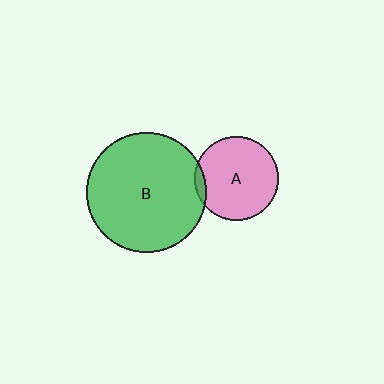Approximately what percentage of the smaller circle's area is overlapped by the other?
Approximately 5%.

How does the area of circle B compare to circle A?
Approximately 2.0 times.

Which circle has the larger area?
Circle B (green).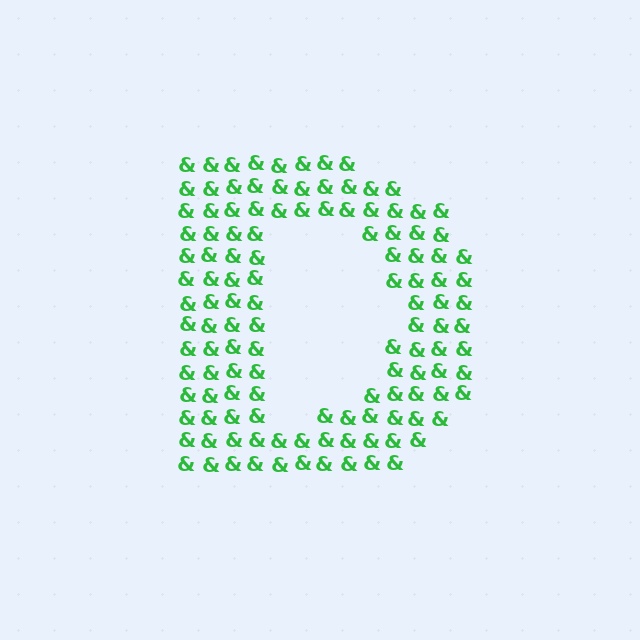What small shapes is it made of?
It is made of small ampersands.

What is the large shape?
The large shape is the letter D.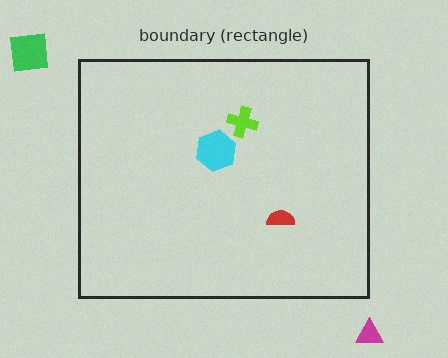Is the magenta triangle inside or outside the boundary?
Outside.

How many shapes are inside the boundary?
3 inside, 2 outside.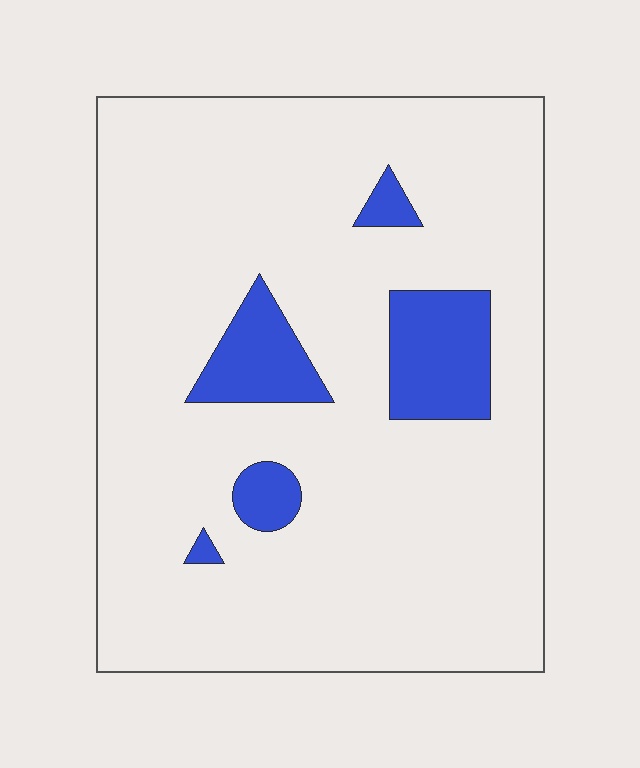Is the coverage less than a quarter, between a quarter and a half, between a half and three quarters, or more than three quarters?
Less than a quarter.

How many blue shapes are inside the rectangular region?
5.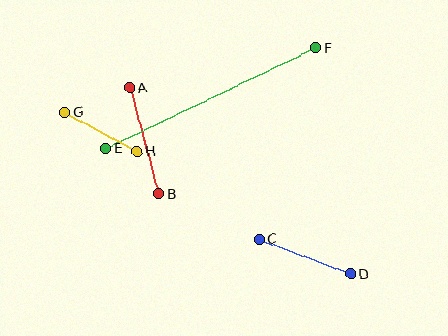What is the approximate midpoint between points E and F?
The midpoint is at approximately (211, 98) pixels.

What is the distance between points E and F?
The distance is approximately 233 pixels.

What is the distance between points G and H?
The distance is approximately 82 pixels.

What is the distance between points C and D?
The distance is approximately 97 pixels.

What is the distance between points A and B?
The distance is approximately 110 pixels.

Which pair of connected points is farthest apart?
Points E and F are farthest apart.